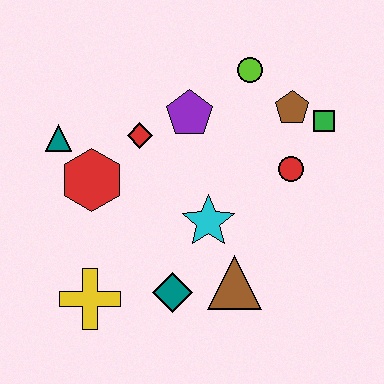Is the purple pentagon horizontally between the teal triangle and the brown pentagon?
Yes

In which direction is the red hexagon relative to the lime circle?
The red hexagon is to the left of the lime circle.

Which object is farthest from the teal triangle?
The green square is farthest from the teal triangle.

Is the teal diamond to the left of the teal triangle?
No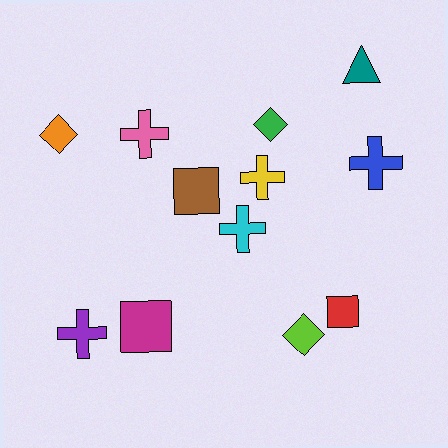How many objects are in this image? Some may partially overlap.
There are 12 objects.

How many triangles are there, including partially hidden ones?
There is 1 triangle.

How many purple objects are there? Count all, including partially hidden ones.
There is 1 purple object.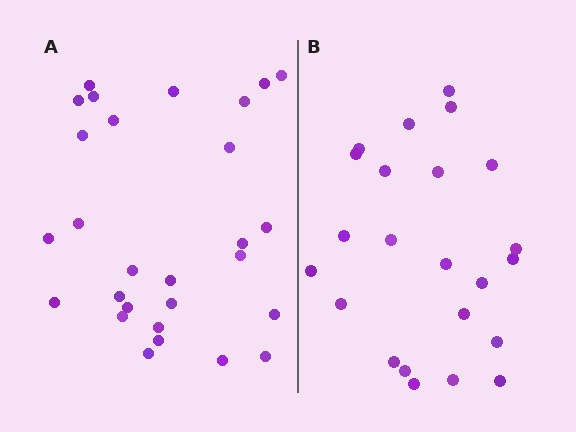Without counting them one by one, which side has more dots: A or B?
Region A (the left region) has more dots.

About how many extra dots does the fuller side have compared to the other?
Region A has about 5 more dots than region B.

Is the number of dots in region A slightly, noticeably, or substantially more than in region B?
Region A has only slightly more — the two regions are fairly close. The ratio is roughly 1.2 to 1.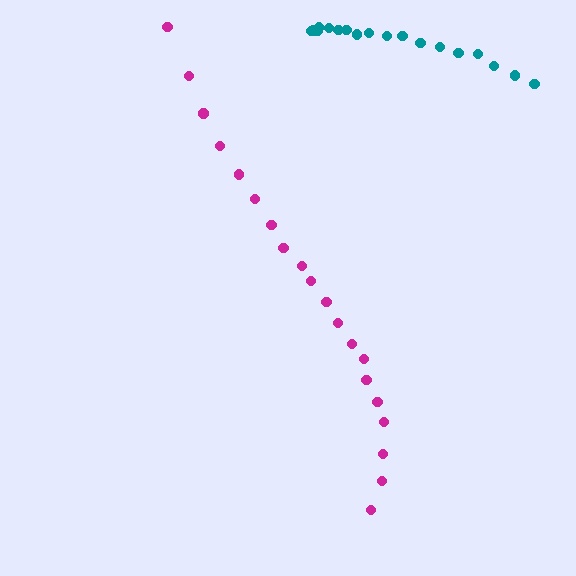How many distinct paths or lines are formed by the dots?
There are 2 distinct paths.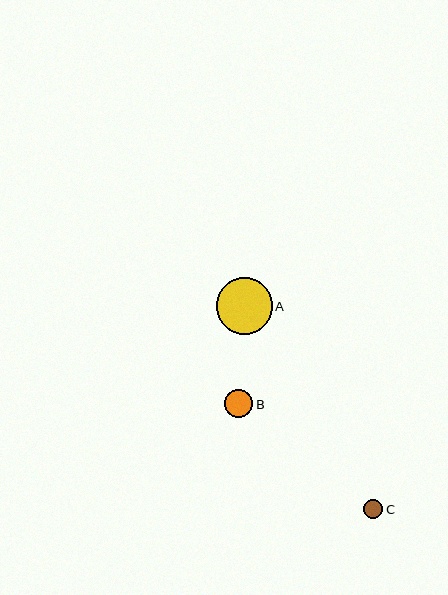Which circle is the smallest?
Circle C is the smallest with a size of approximately 20 pixels.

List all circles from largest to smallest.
From largest to smallest: A, B, C.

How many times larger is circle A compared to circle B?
Circle A is approximately 2.0 times the size of circle B.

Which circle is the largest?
Circle A is the largest with a size of approximately 56 pixels.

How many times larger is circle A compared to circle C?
Circle A is approximately 2.8 times the size of circle C.